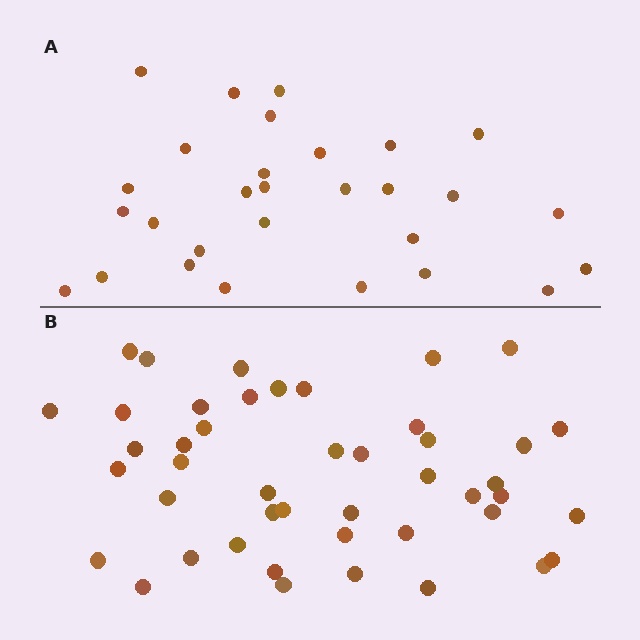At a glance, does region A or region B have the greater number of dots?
Region B (the bottom region) has more dots.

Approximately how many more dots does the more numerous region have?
Region B has approximately 15 more dots than region A.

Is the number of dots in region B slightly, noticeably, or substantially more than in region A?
Region B has substantially more. The ratio is roughly 1.6 to 1.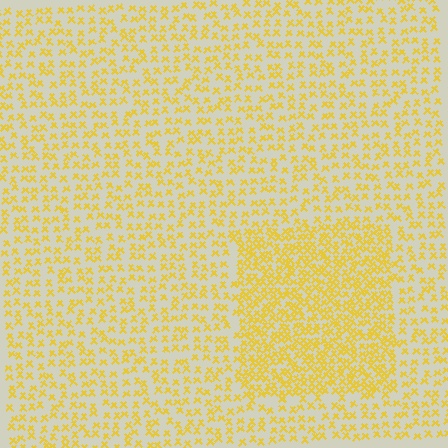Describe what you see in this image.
The image contains small yellow elements arranged at two different densities. A rectangle-shaped region is visible where the elements are more densely packed than the surrounding area.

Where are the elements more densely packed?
The elements are more densely packed inside the rectangle boundary.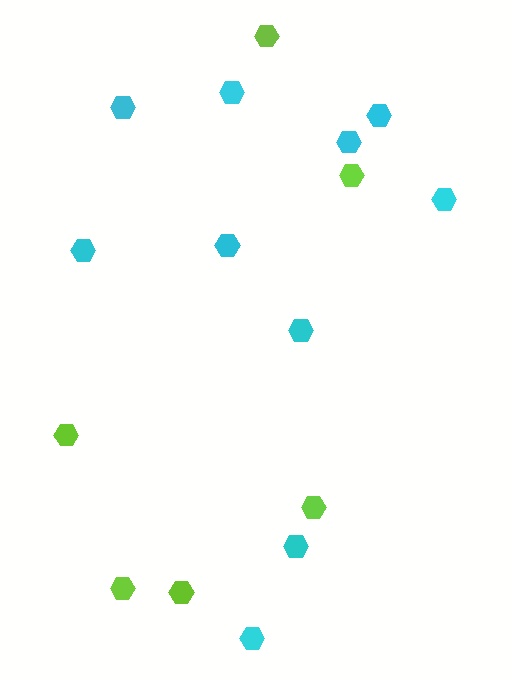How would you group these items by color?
There are 2 groups: one group of lime hexagons (6) and one group of cyan hexagons (10).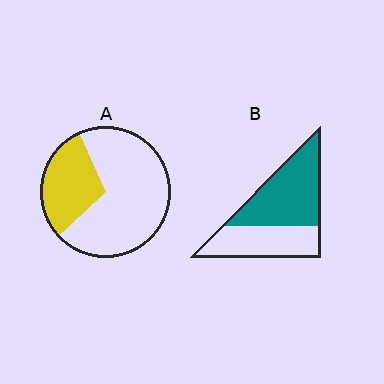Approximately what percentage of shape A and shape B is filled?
A is approximately 30% and B is approximately 60%.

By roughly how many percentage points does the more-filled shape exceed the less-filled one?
By roughly 25 percentage points (B over A).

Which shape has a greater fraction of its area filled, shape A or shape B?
Shape B.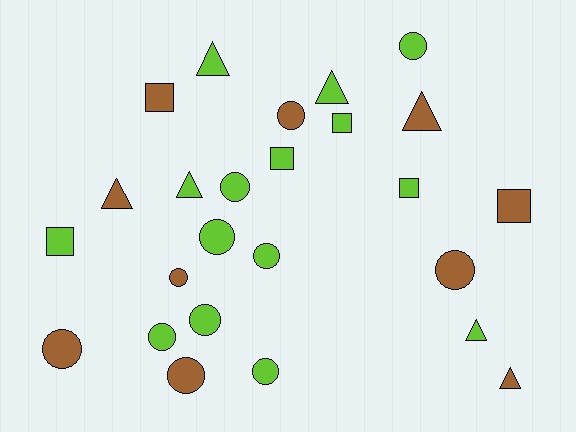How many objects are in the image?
There are 25 objects.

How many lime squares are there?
There are 4 lime squares.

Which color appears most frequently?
Lime, with 15 objects.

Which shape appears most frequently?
Circle, with 12 objects.